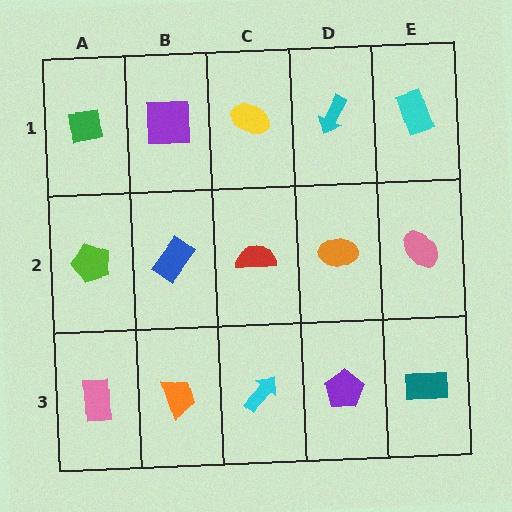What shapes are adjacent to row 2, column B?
A purple square (row 1, column B), an orange trapezoid (row 3, column B), a lime pentagon (row 2, column A), a red semicircle (row 2, column C).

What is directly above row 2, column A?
A green square.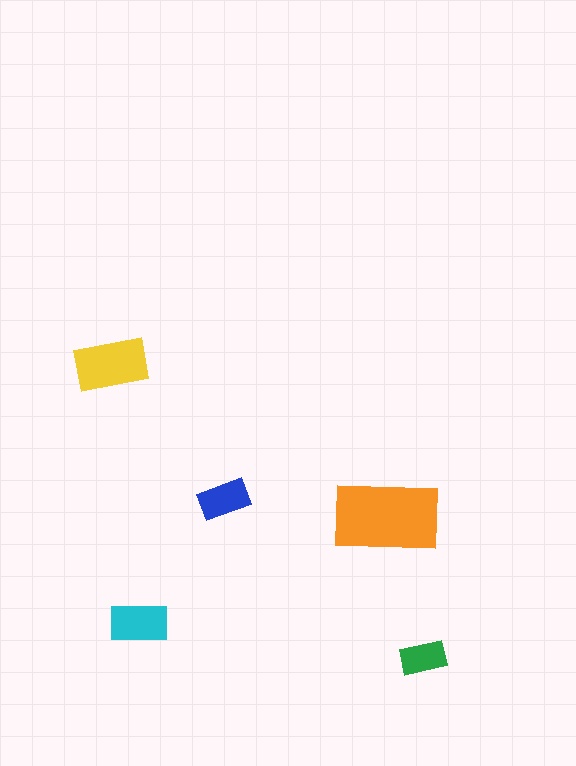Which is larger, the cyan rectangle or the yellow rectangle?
The yellow one.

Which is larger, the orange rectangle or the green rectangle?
The orange one.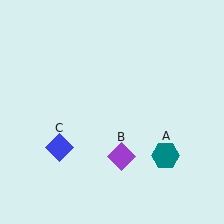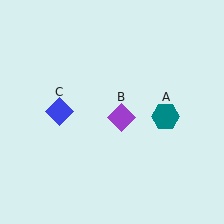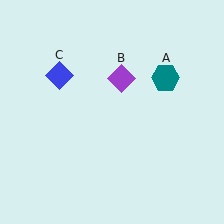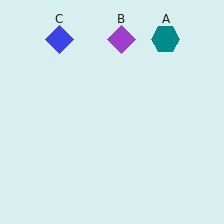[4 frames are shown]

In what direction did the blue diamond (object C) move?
The blue diamond (object C) moved up.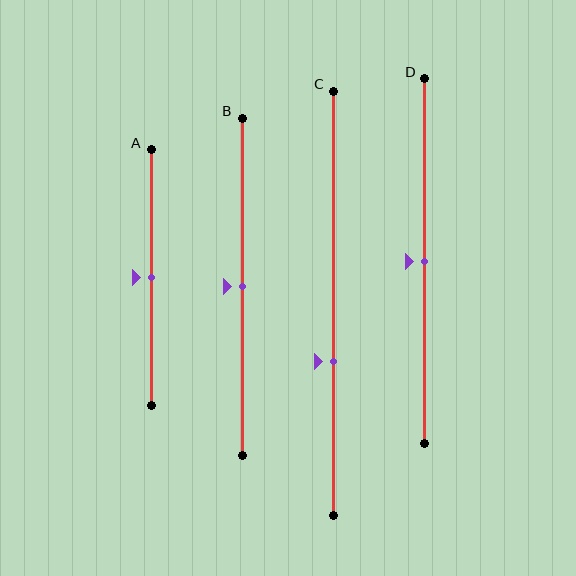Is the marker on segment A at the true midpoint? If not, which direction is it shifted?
Yes, the marker on segment A is at the true midpoint.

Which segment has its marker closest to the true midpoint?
Segment A has its marker closest to the true midpoint.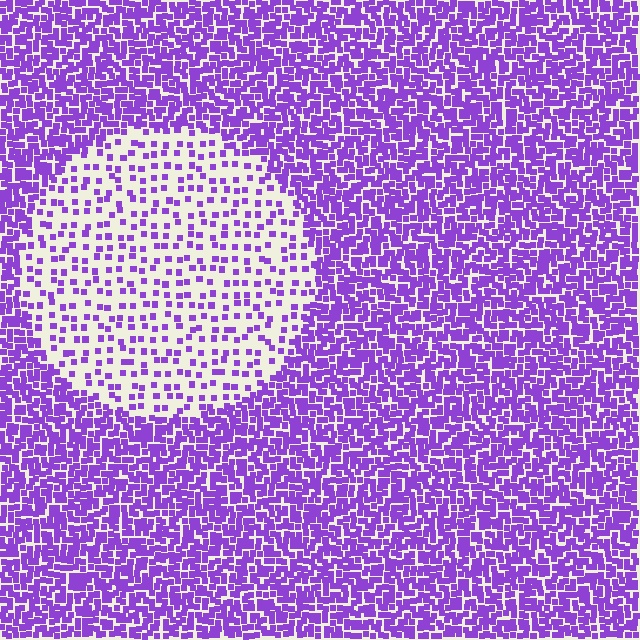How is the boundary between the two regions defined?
The boundary is defined by a change in element density (approximately 2.9x ratio). All elements are the same color, size, and shape.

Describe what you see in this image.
The image contains small purple elements arranged at two different densities. A circle-shaped region is visible where the elements are less densely packed than the surrounding area.